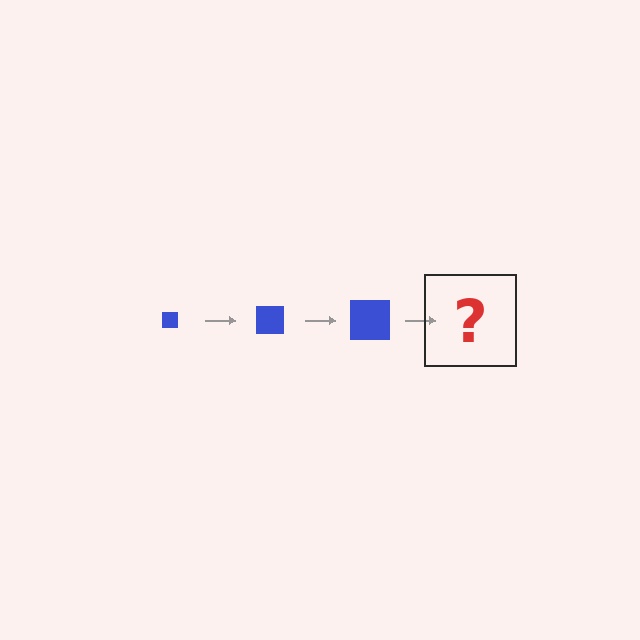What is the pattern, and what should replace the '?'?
The pattern is that the square gets progressively larger each step. The '?' should be a blue square, larger than the previous one.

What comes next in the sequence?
The next element should be a blue square, larger than the previous one.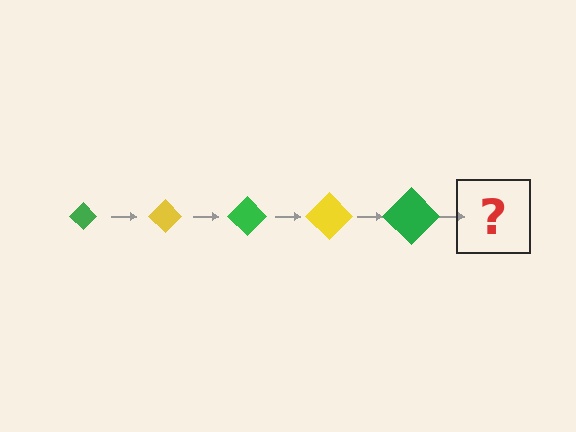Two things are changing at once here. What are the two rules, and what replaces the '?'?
The two rules are that the diamond grows larger each step and the color cycles through green and yellow. The '?' should be a yellow diamond, larger than the previous one.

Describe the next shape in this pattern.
It should be a yellow diamond, larger than the previous one.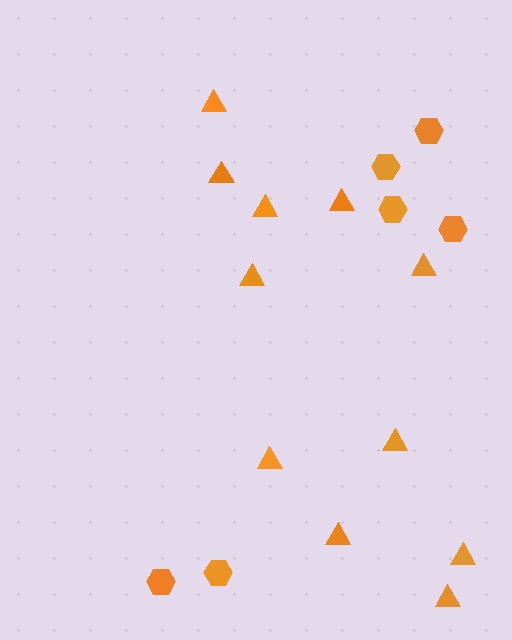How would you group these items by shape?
There are 2 groups: one group of triangles (11) and one group of hexagons (6).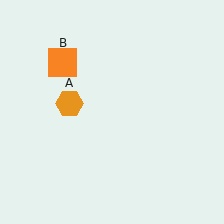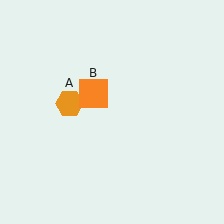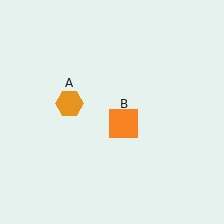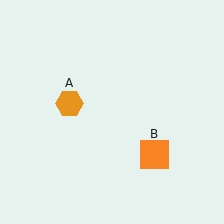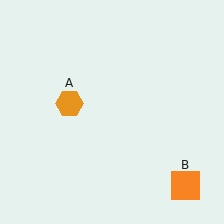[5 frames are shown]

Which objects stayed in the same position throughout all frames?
Orange hexagon (object A) remained stationary.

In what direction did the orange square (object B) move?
The orange square (object B) moved down and to the right.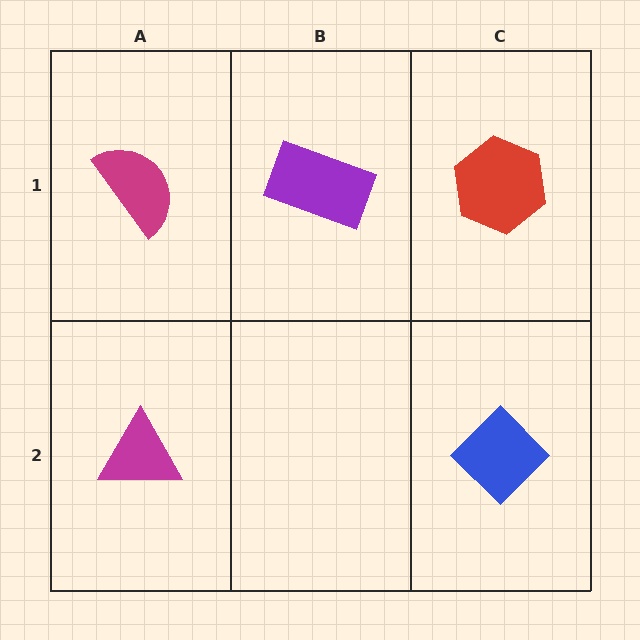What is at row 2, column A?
A magenta triangle.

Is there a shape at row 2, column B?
No, that cell is empty.